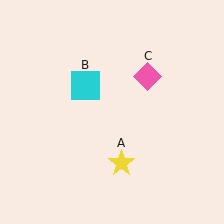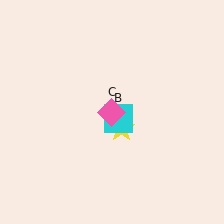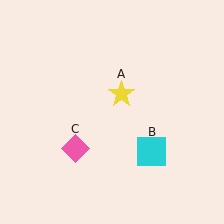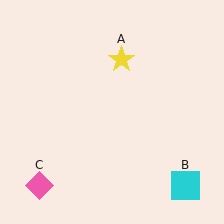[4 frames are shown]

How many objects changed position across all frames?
3 objects changed position: yellow star (object A), cyan square (object B), pink diamond (object C).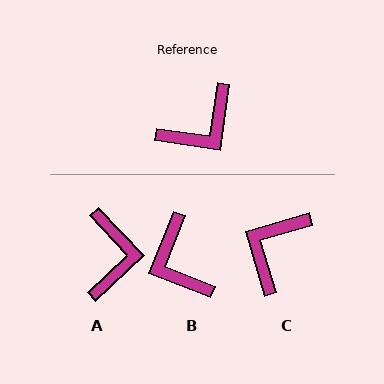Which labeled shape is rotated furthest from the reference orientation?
C, about 156 degrees away.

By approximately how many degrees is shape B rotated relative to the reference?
Approximately 104 degrees clockwise.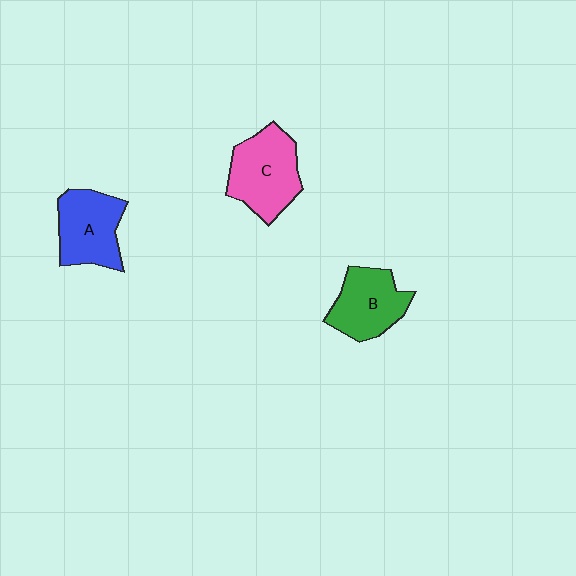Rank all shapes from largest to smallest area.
From largest to smallest: C (pink), A (blue), B (green).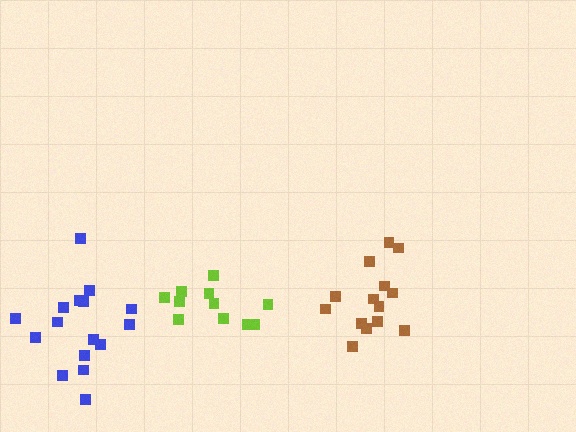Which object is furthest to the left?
The blue cluster is leftmost.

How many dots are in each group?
Group 1: 11 dots, Group 2: 16 dots, Group 3: 14 dots (41 total).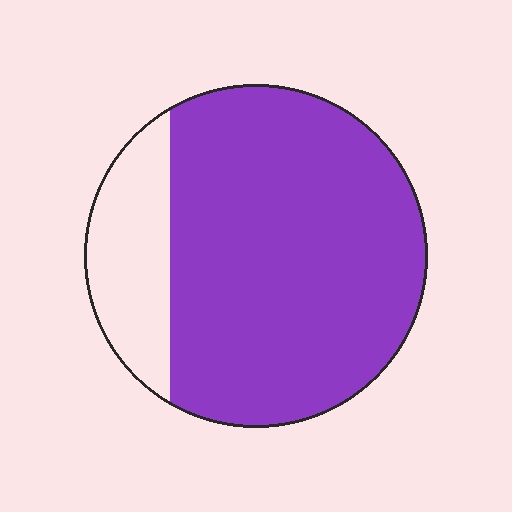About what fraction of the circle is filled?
About four fifths (4/5).